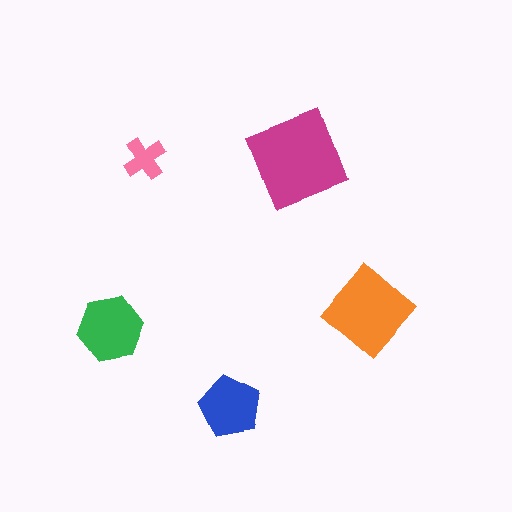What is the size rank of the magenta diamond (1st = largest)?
1st.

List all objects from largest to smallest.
The magenta diamond, the orange diamond, the green hexagon, the blue pentagon, the pink cross.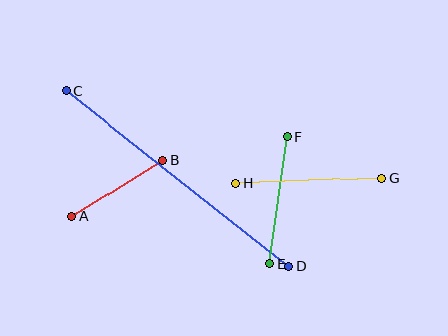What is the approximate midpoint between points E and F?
The midpoint is at approximately (278, 200) pixels.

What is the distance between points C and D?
The distance is approximately 283 pixels.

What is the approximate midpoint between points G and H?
The midpoint is at approximately (309, 181) pixels.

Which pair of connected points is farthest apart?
Points C and D are farthest apart.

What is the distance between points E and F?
The distance is approximately 128 pixels.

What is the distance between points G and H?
The distance is approximately 146 pixels.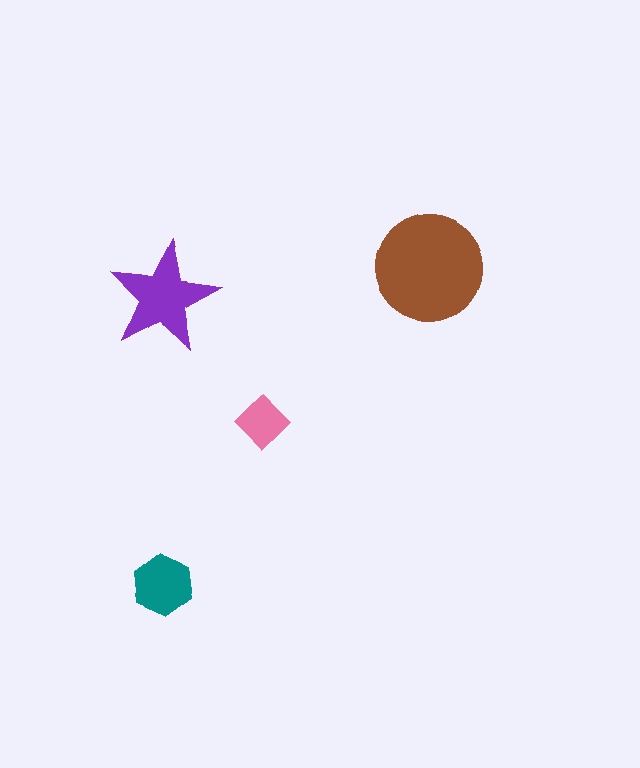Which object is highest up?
The brown circle is topmost.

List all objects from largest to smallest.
The brown circle, the purple star, the teal hexagon, the pink diamond.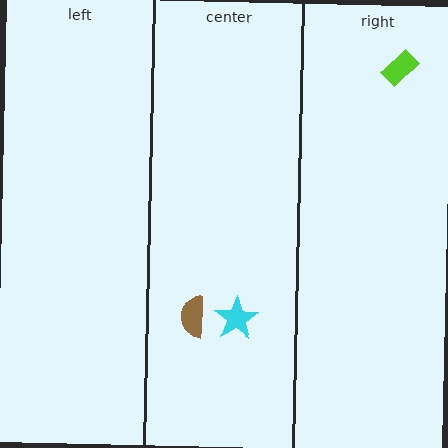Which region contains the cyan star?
The center region.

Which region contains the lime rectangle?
The right region.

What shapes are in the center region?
The cyan star, the brown semicircle.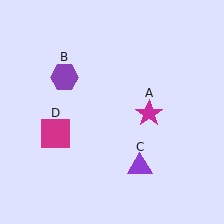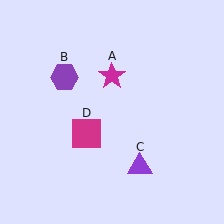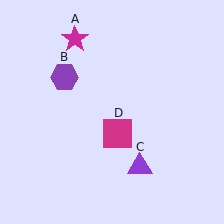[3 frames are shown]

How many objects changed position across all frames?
2 objects changed position: magenta star (object A), magenta square (object D).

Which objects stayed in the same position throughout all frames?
Purple hexagon (object B) and purple triangle (object C) remained stationary.